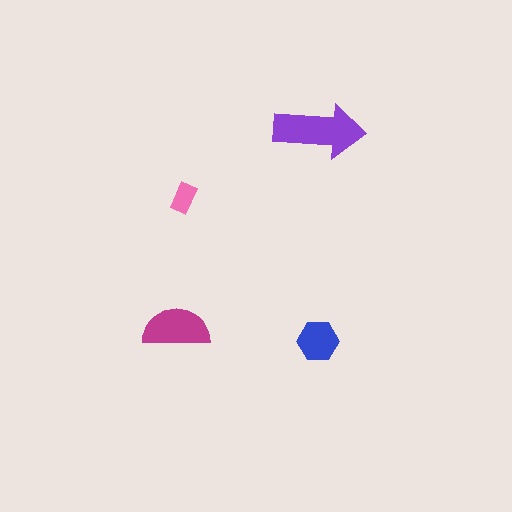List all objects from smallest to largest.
The pink rectangle, the blue hexagon, the magenta semicircle, the purple arrow.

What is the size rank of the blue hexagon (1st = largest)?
3rd.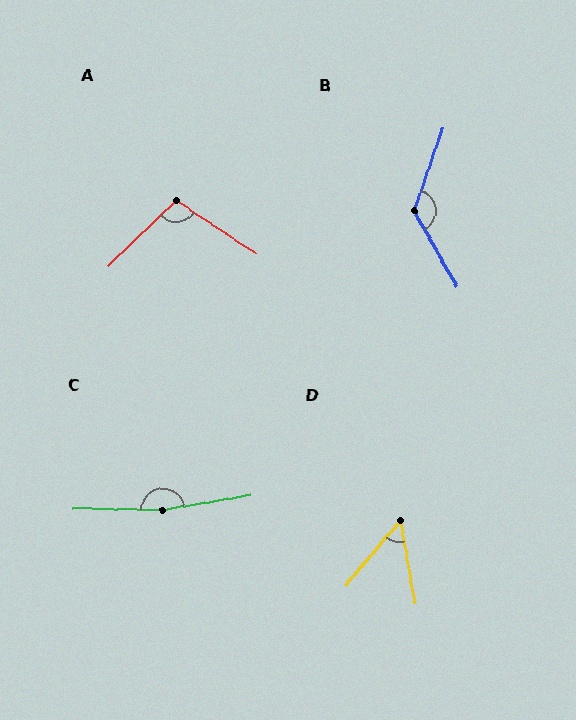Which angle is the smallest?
D, at approximately 50 degrees.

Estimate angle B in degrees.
Approximately 131 degrees.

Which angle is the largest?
C, at approximately 170 degrees.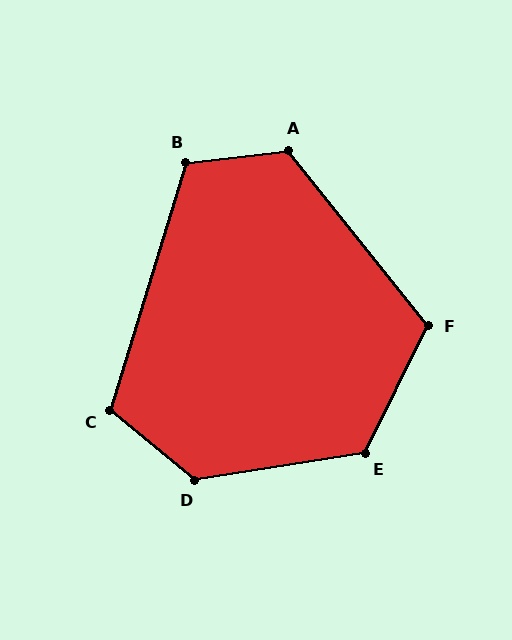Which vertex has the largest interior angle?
D, at approximately 131 degrees.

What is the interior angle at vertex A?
Approximately 122 degrees (obtuse).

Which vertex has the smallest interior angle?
C, at approximately 113 degrees.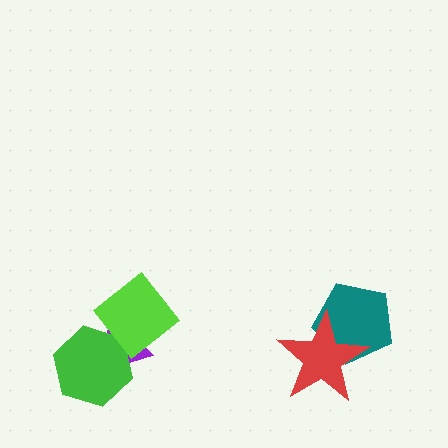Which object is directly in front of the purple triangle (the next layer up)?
The green hexagon is directly in front of the purple triangle.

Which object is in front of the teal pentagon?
The red star is in front of the teal pentagon.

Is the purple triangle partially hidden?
Yes, it is partially covered by another shape.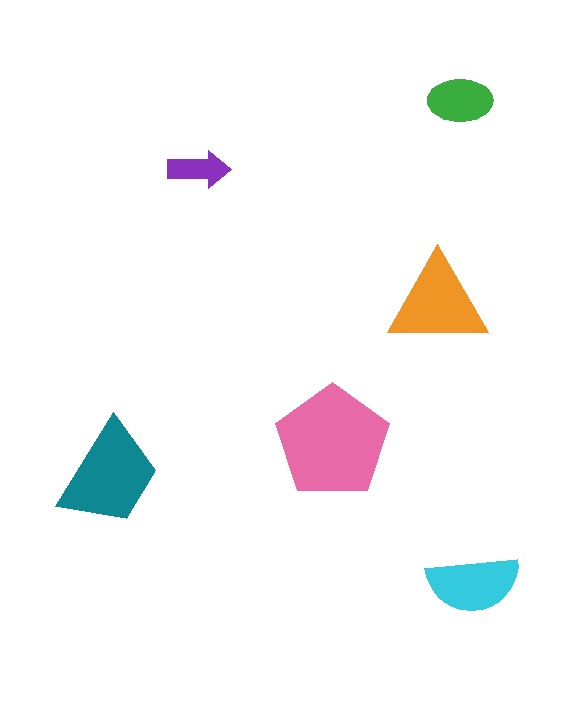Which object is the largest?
The pink pentagon.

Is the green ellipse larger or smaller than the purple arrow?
Larger.